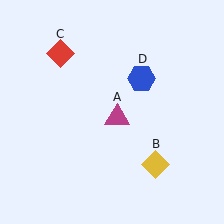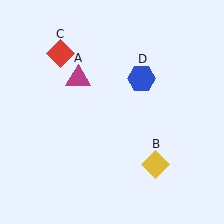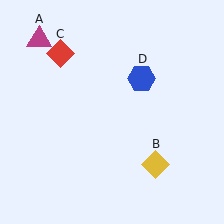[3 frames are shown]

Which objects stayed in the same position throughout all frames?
Yellow diamond (object B) and red diamond (object C) and blue hexagon (object D) remained stationary.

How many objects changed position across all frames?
1 object changed position: magenta triangle (object A).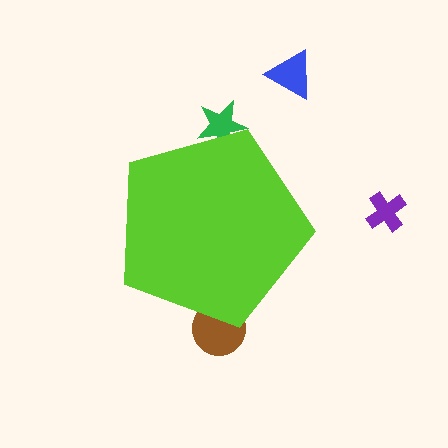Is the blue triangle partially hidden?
No, the blue triangle is fully visible.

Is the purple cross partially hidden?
No, the purple cross is fully visible.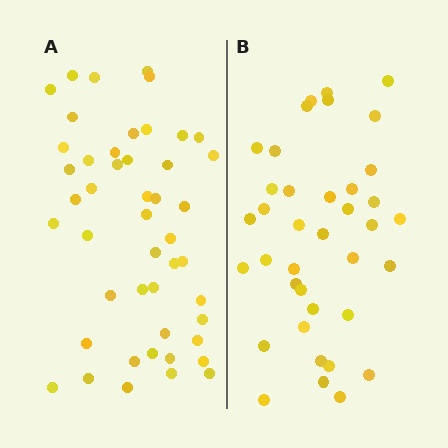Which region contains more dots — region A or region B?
Region A (the left region) has more dots.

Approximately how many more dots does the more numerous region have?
Region A has roughly 8 or so more dots than region B.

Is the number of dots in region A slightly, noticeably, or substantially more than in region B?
Region A has only slightly more — the two regions are fairly close. The ratio is roughly 1.2 to 1.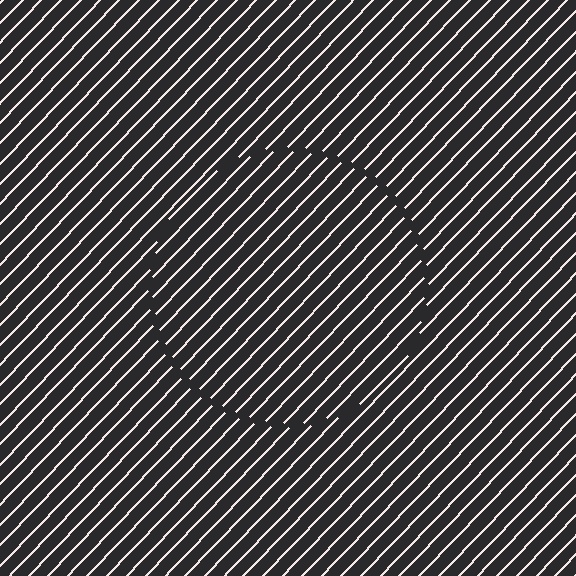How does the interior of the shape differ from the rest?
The interior of the shape contains the same grating, shifted by half a period — the contour is defined by the phase discontinuity where line-ends from the inner and outer gratings abut.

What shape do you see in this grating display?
An illusory circle. The interior of the shape contains the same grating, shifted by half a period — the contour is defined by the phase discontinuity where line-ends from the inner and outer gratings abut.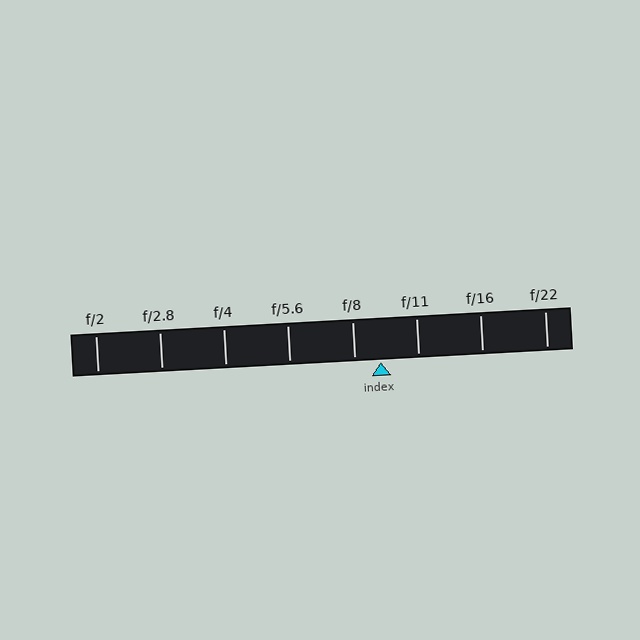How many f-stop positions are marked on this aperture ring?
There are 8 f-stop positions marked.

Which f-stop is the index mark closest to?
The index mark is closest to f/8.